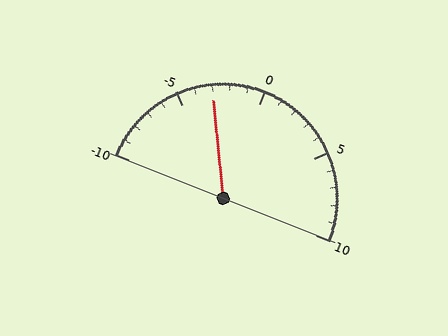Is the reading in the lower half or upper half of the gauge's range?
The reading is in the lower half of the range (-10 to 10).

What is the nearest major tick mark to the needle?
The nearest major tick mark is -5.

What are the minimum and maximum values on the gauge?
The gauge ranges from -10 to 10.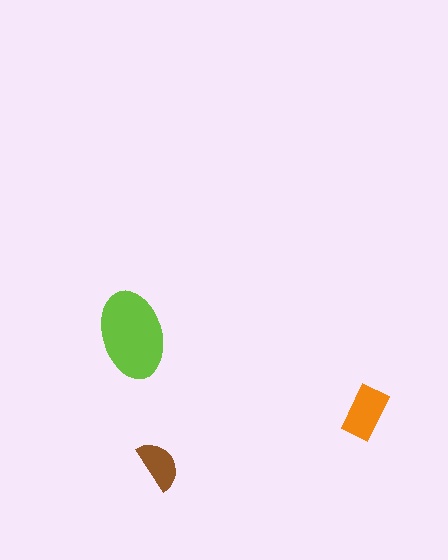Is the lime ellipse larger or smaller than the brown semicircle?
Larger.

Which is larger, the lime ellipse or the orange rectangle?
The lime ellipse.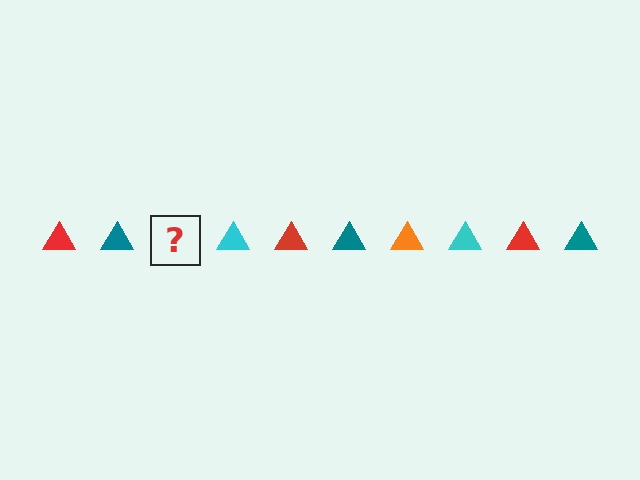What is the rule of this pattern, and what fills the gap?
The rule is that the pattern cycles through red, teal, orange, cyan triangles. The gap should be filled with an orange triangle.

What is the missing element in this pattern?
The missing element is an orange triangle.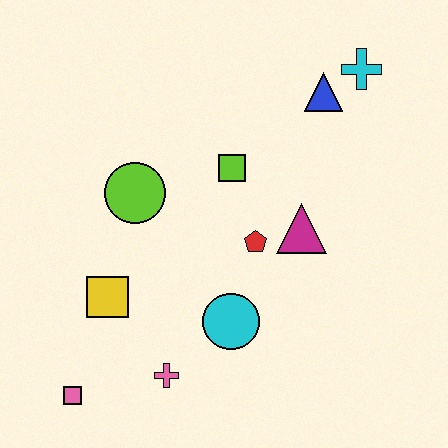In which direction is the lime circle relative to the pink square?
The lime circle is above the pink square.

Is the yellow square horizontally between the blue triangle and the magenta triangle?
No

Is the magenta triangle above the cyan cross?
No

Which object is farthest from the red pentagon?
The pink square is farthest from the red pentagon.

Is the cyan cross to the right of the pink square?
Yes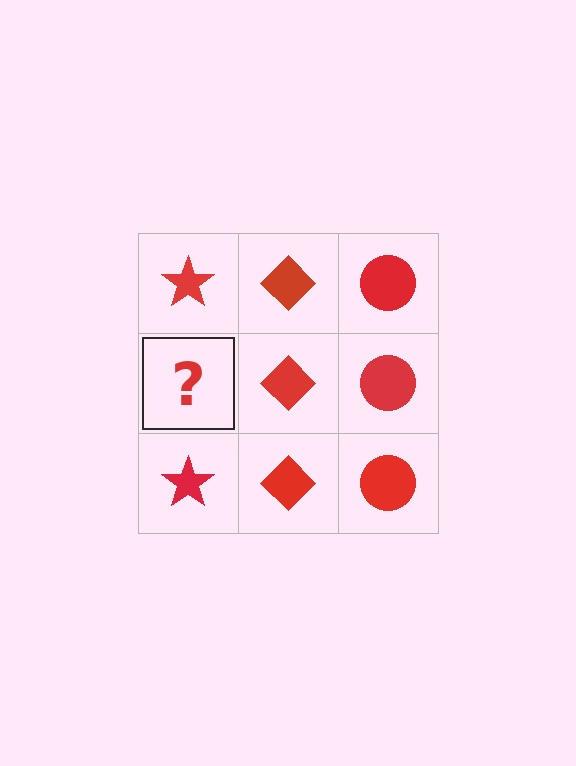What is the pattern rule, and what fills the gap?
The rule is that each column has a consistent shape. The gap should be filled with a red star.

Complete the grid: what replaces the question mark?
The question mark should be replaced with a red star.